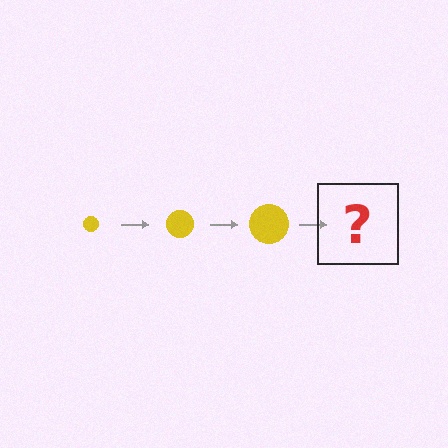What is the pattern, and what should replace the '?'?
The pattern is that the circle gets progressively larger each step. The '?' should be a yellow circle, larger than the previous one.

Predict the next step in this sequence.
The next step is a yellow circle, larger than the previous one.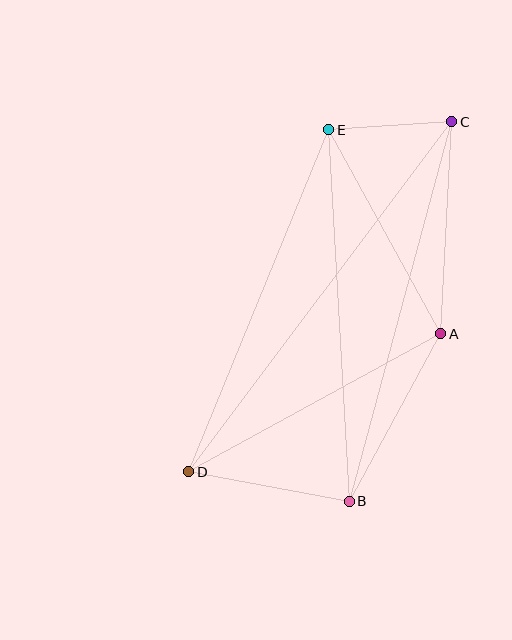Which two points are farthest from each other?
Points C and D are farthest from each other.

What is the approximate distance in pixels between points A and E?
The distance between A and E is approximately 232 pixels.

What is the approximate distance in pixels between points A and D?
The distance between A and D is approximately 287 pixels.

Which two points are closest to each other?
Points C and E are closest to each other.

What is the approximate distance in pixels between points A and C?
The distance between A and C is approximately 212 pixels.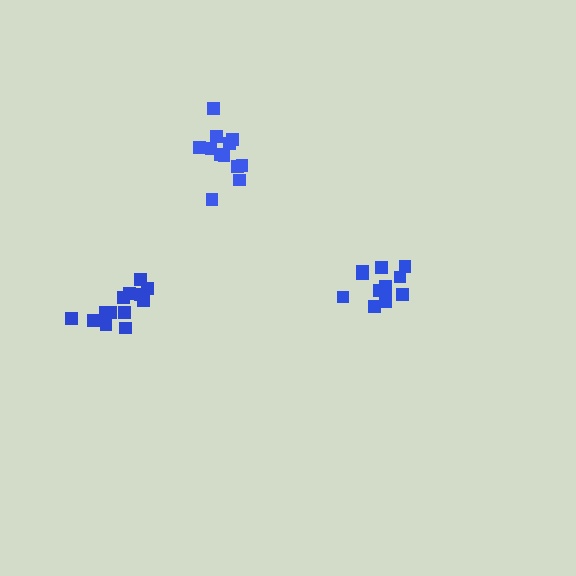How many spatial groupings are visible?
There are 3 spatial groupings.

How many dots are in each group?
Group 1: 13 dots, Group 2: 12 dots, Group 3: 12 dots (37 total).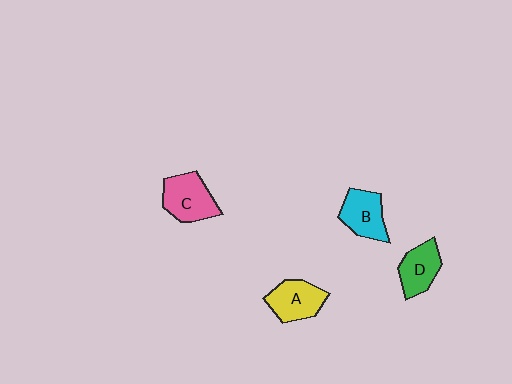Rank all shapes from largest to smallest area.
From largest to smallest: C (pink), A (yellow), B (cyan), D (green).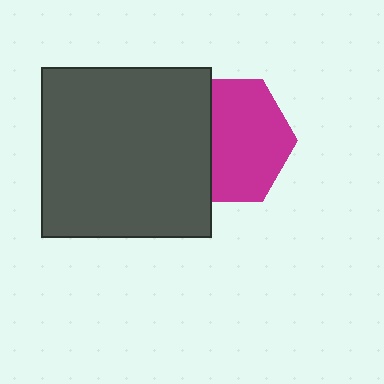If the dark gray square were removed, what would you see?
You would see the complete magenta hexagon.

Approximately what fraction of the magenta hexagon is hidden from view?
Roughly 35% of the magenta hexagon is hidden behind the dark gray square.